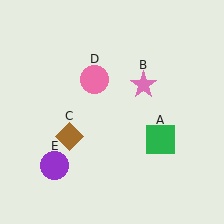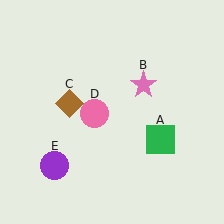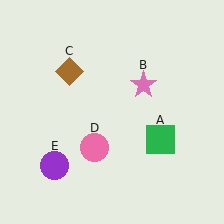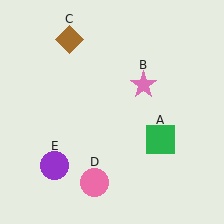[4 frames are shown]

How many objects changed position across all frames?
2 objects changed position: brown diamond (object C), pink circle (object D).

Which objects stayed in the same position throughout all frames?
Green square (object A) and pink star (object B) and purple circle (object E) remained stationary.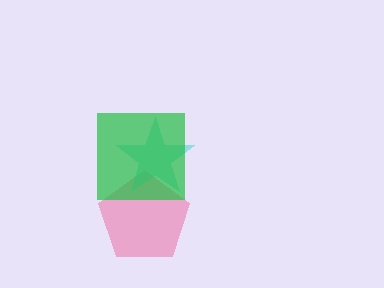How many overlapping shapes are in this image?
There are 3 overlapping shapes in the image.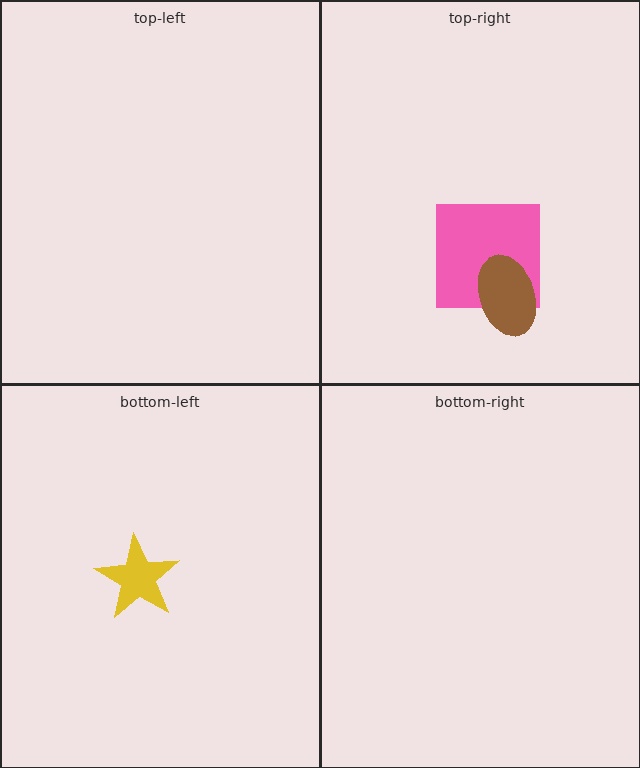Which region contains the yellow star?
The bottom-left region.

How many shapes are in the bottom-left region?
1.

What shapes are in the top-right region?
The pink square, the brown ellipse.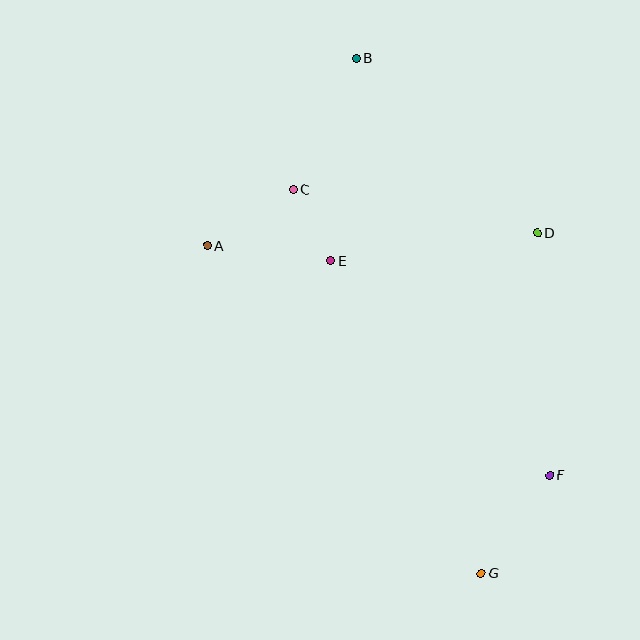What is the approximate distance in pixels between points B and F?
The distance between B and F is approximately 460 pixels.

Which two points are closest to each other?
Points C and E are closest to each other.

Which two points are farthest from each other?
Points B and G are farthest from each other.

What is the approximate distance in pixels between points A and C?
The distance between A and C is approximately 103 pixels.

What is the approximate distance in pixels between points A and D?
The distance between A and D is approximately 330 pixels.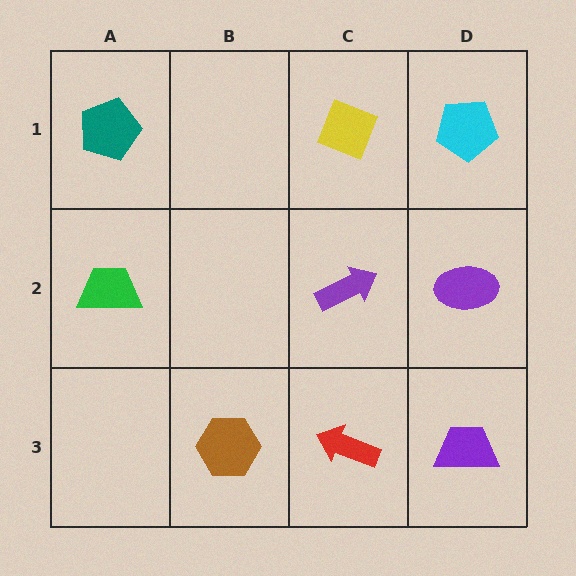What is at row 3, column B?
A brown hexagon.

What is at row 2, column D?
A purple ellipse.